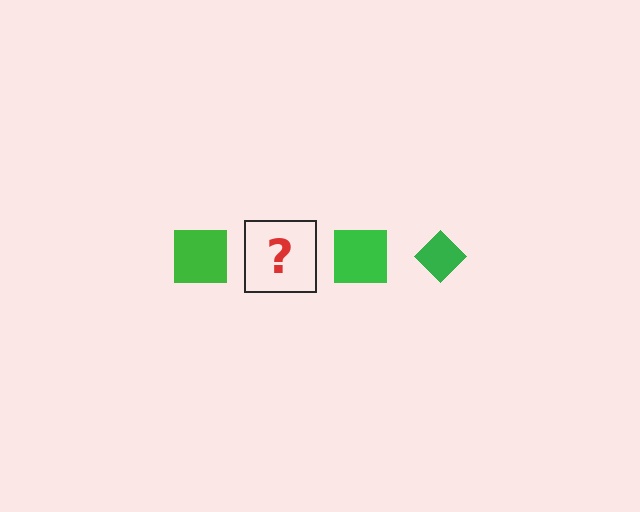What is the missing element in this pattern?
The missing element is a green diamond.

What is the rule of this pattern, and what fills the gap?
The rule is that the pattern cycles through square, diamond shapes in green. The gap should be filled with a green diamond.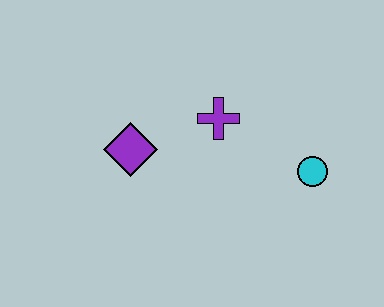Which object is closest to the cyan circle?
The purple cross is closest to the cyan circle.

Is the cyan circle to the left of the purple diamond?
No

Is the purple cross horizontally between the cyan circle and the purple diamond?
Yes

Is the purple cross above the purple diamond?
Yes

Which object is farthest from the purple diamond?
The cyan circle is farthest from the purple diamond.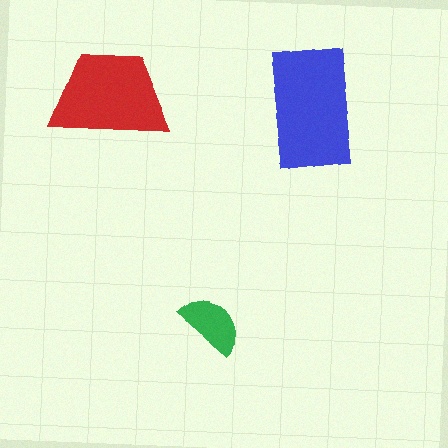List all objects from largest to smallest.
The blue rectangle, the red trapezoid, the green semicircle.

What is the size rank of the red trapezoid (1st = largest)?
2nd.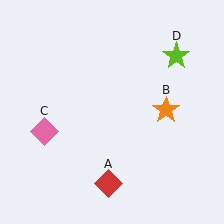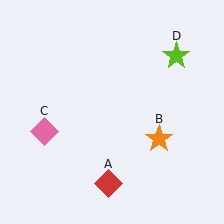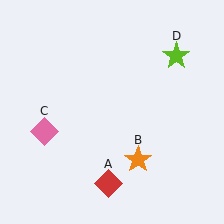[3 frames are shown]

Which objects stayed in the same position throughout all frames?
Red diamond (object A) and pink diamond (object C) and lime star (object D) remained stationary.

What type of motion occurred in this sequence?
The orange star (object B) rotated clockwise around the center of the scene.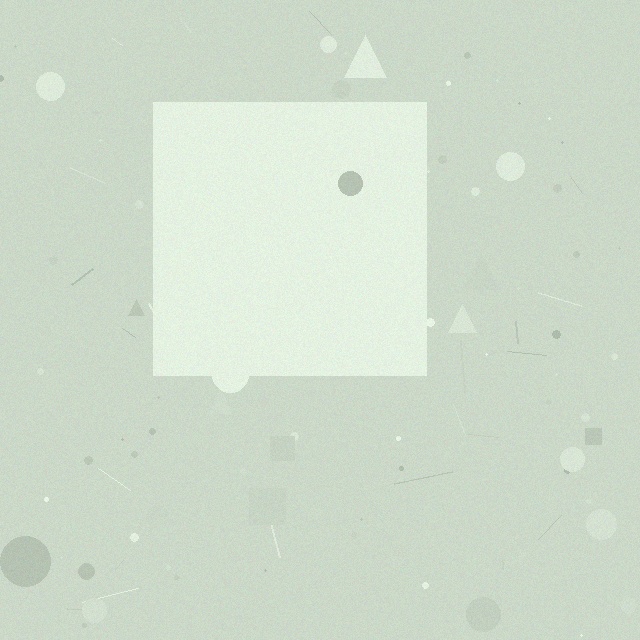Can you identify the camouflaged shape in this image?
The camouflaged shape is a square.